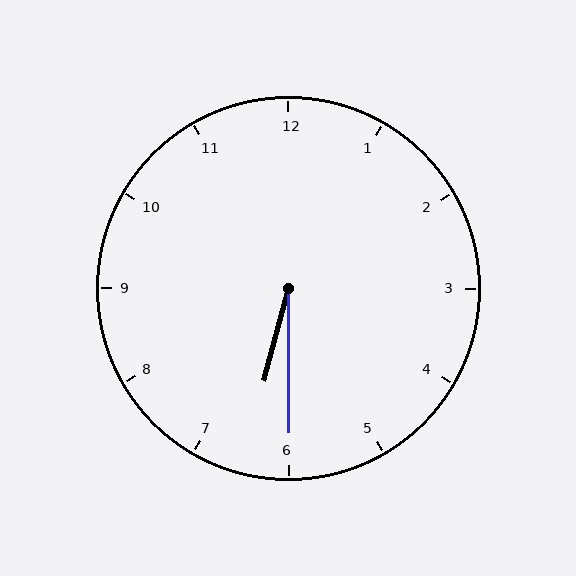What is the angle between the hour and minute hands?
Approximately 15 degrees.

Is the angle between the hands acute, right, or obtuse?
It is acute.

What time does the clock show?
6:30.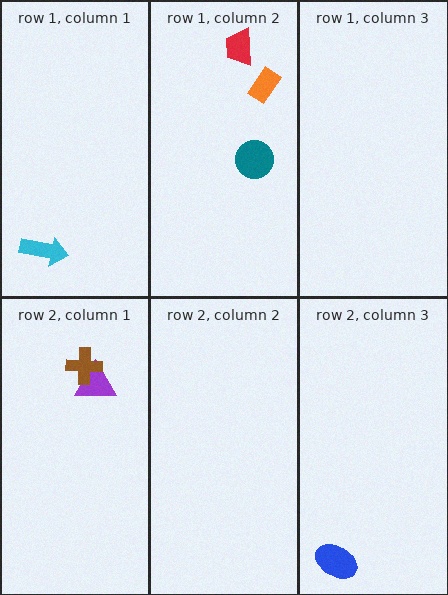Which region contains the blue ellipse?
The row 2, column 3 region.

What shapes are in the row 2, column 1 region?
The purple triangle, the brown cross.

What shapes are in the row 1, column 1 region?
The cyan arrow.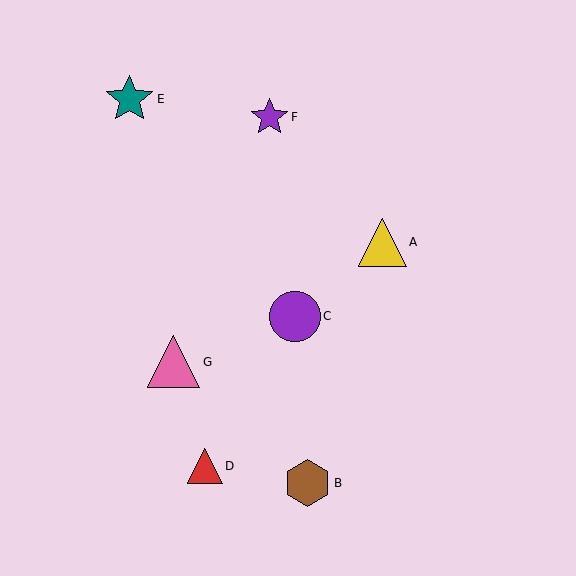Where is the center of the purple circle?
The center of the purple circle is at (295, 316).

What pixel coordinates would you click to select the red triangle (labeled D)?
Click at (205, 466) to select the red triangle D.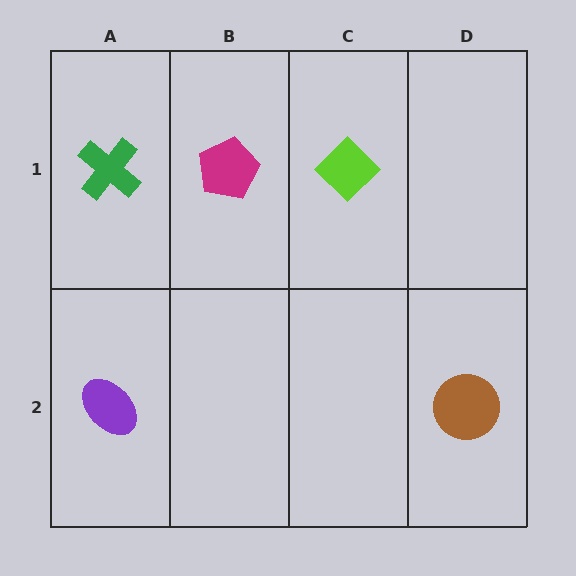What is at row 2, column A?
A purple ellipse.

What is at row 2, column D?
A brown circle.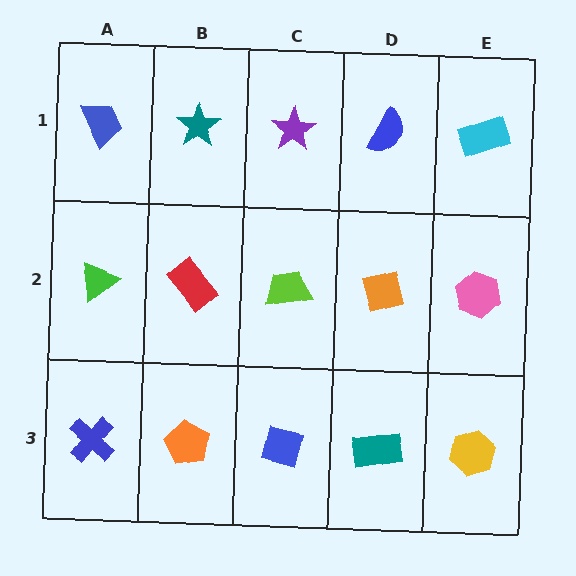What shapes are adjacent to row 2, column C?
A purple star (row 1, column C), a blue square (row 3, column C), a red rectangle (row 2, column B), an orange square (row 2, column D).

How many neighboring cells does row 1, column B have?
3.